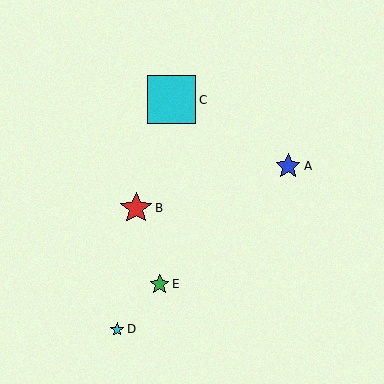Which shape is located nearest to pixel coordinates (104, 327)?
The cyan star (labeled D) at (117, 329) is nearest to that location.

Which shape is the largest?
The cyan square (labeled C) is the largest.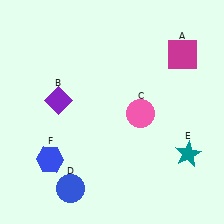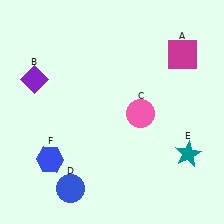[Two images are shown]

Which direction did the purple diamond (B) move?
The purple diamond (B) moved left.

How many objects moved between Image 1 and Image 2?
1 object moved between the two images.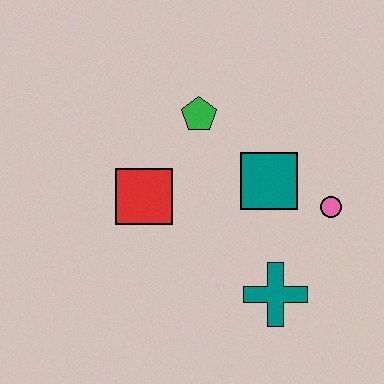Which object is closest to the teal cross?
The pink circle is closest to the teal cross.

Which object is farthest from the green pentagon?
The teal cross is farthest from the green pentagon.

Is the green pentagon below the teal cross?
No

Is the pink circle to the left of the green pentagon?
No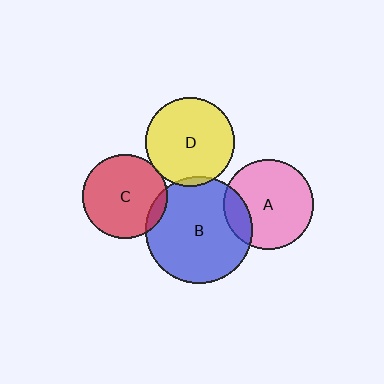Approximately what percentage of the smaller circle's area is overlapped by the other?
Approximately 15%.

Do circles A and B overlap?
Yes.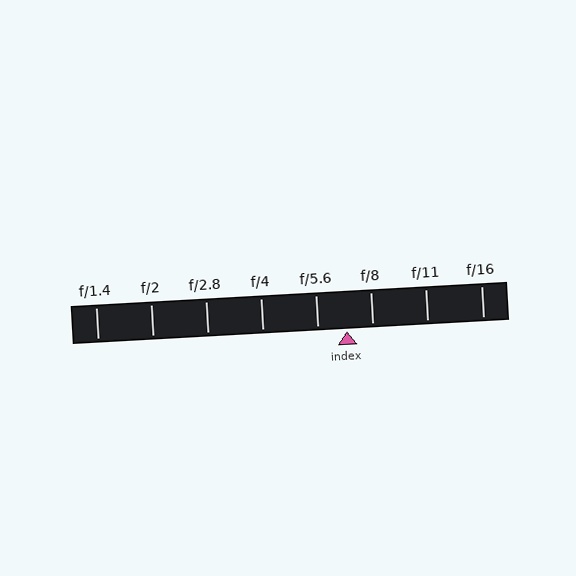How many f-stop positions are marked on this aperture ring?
There are 8 f-stop positions marked.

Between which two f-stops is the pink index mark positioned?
The index mark is between f/5.6 and f/8.